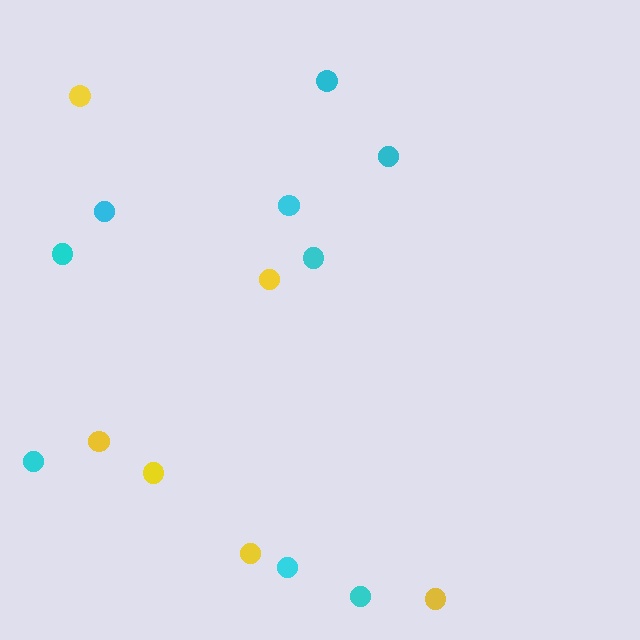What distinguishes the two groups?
There are 2 groups: one group of yellow circles (6) and one group of cyan circles (9).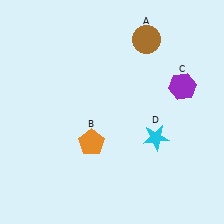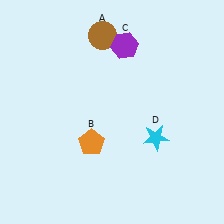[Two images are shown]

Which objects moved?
The objects that moved are: the brown circle (A), the purple hexagon (C).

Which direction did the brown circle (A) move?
The brown circle (A) moved left.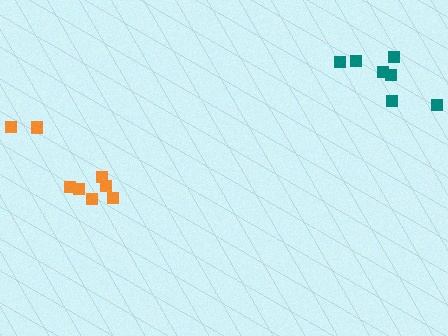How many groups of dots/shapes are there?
There are 2 groups.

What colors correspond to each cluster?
The clusters are colored: teal, orange.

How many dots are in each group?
Group 1: 7 dots, Group 2: 8 dots (15 total).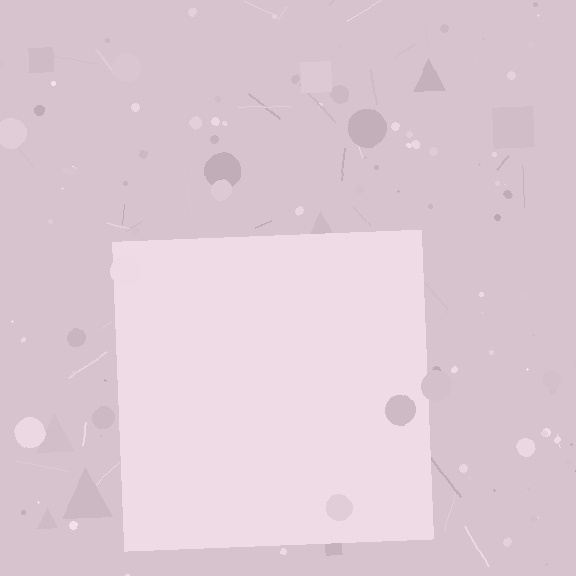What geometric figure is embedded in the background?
A square is embedded in the background.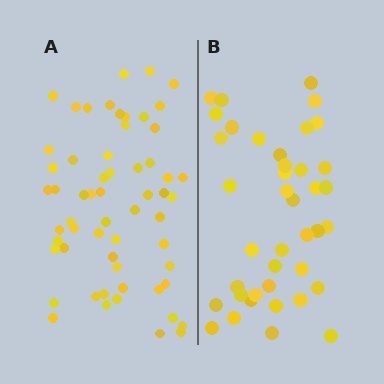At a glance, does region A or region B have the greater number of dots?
Region A (the left region) has more dots.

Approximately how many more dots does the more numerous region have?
Region A has approximately 20 more dots than region B.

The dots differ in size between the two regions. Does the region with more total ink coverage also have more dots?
No. Region B has more total ink coverage because its dots are larger, but region A actually contains more individual dots. Total area can be misleading — the number of items is what matters here.